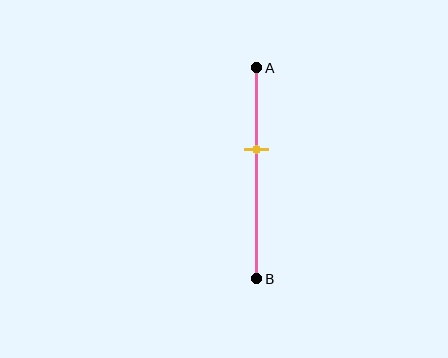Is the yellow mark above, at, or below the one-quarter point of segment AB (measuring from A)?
The yellow mark is below the one-quarter point of segment AB.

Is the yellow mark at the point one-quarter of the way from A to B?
No, the mark is at about 40% from A, not at the 25% one-quarter point.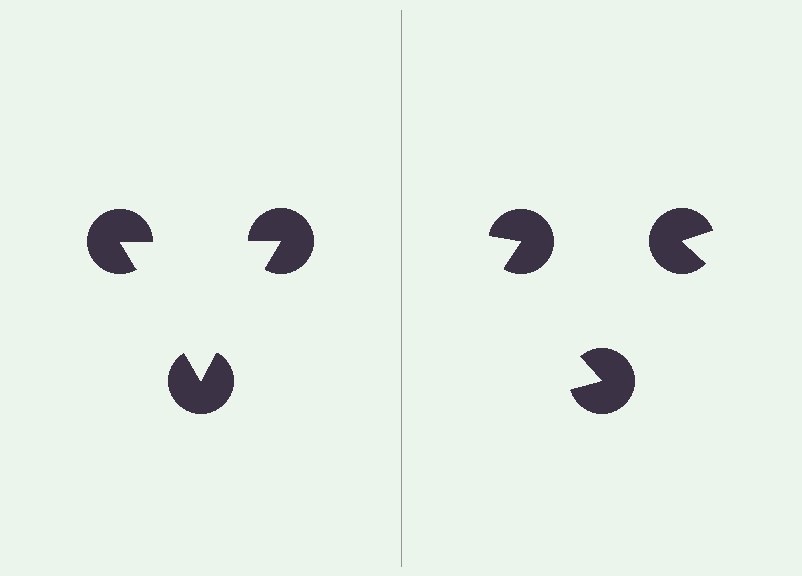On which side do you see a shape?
An illusory triangle appears on the left side. On the right side the wedge cuts are rotated, so no coherent shape forms.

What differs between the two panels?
The pac-man discs are positioned identically on both sides; only the wedge orientations differ. On the left they align to a triangle; on the right they are misaligned.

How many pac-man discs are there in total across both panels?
6 — 3 on each side.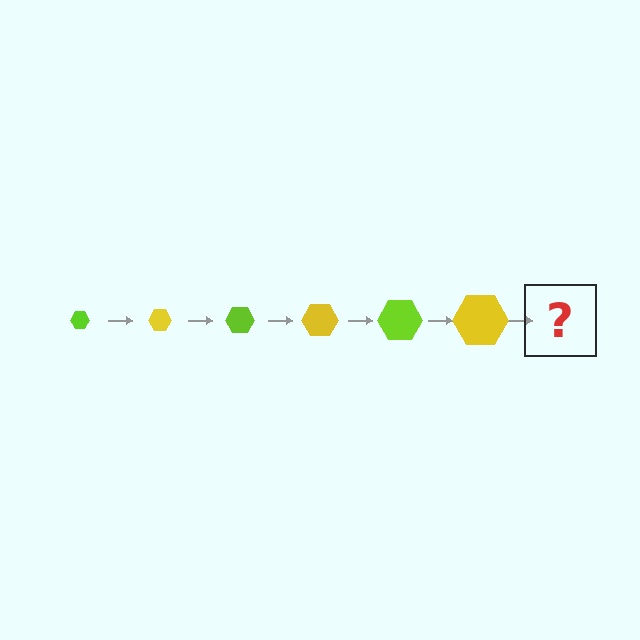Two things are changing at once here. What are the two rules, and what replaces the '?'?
The two rules are that the hexagon grows larger each step and the color cycles through lime and yellow. The '?' should be a lime hexagon, larger than the previous one.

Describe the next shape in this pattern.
It should be a lime hexagon, larger than the previous one.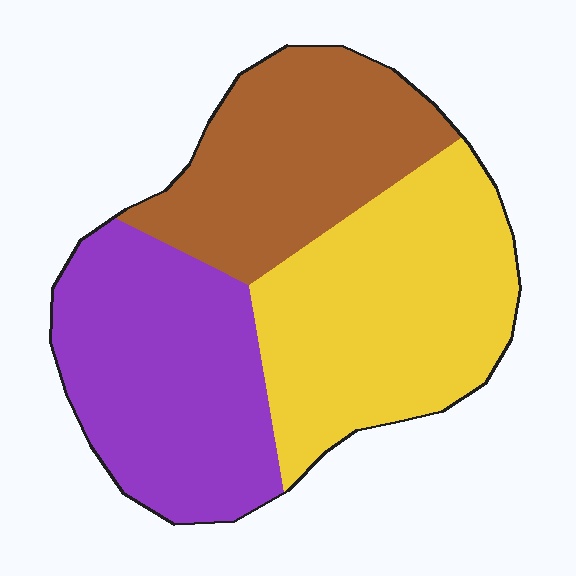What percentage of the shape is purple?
Purple covers around 35% of the shape.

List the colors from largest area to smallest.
From largest to smallest: yellow, purple, brown.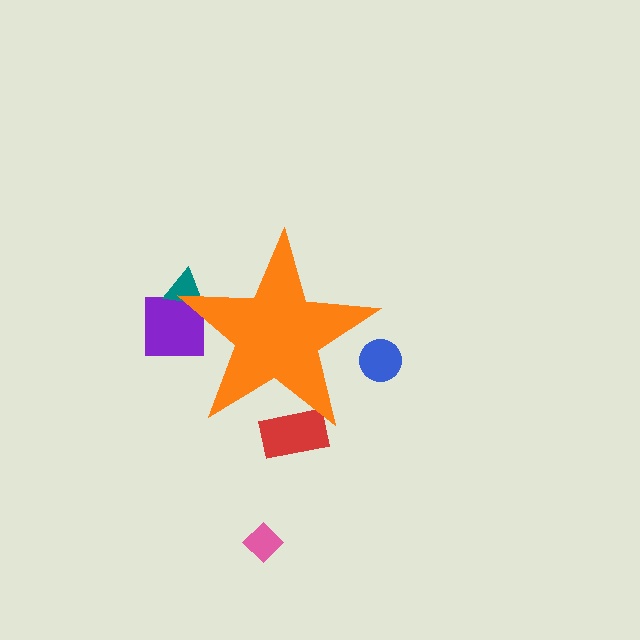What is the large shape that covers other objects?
An orange star.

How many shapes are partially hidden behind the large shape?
4 shapes are partially hidden.